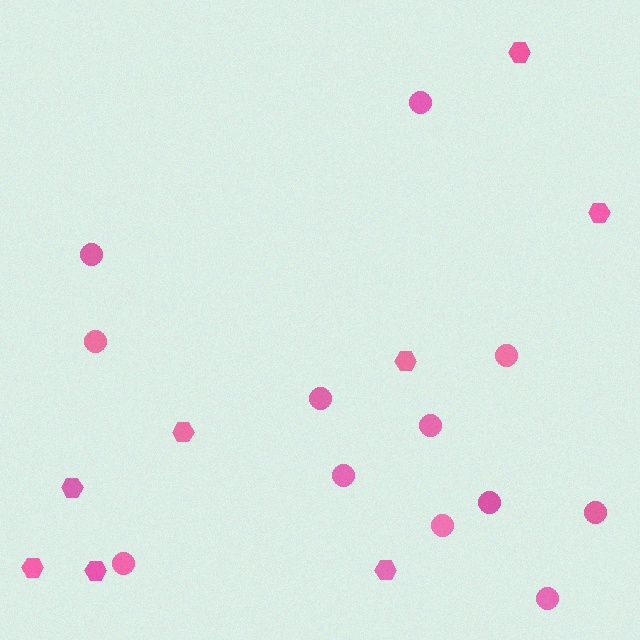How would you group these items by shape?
There are 2 groups: one group of hexagons (8) and one group of circles (12).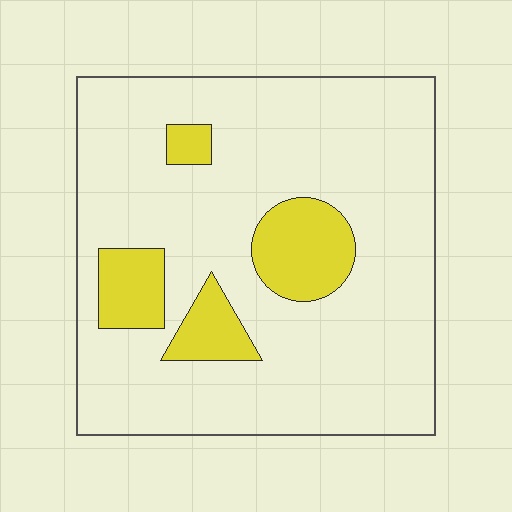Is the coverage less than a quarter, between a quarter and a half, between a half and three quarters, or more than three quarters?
Less than a quarter.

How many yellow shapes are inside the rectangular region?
4.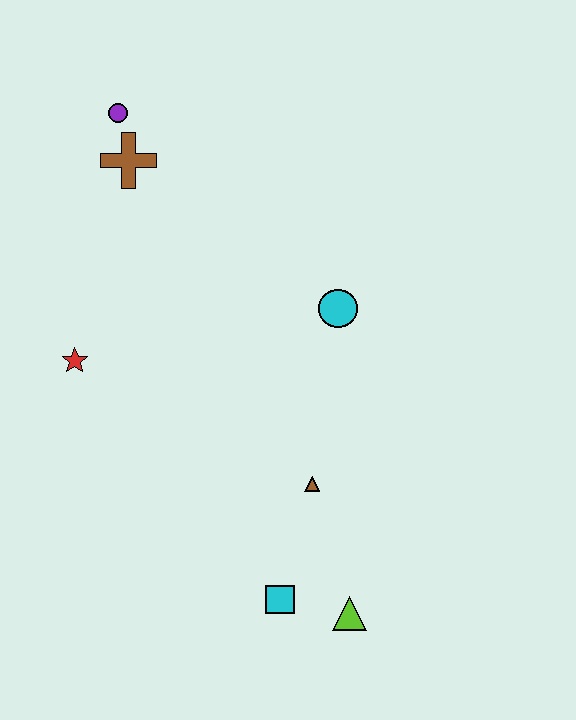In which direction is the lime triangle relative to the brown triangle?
The lime triangle is below the brown triangle.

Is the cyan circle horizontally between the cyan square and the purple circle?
No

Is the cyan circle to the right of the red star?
Yes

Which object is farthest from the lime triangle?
The purple circle is farthest from the lime triangle.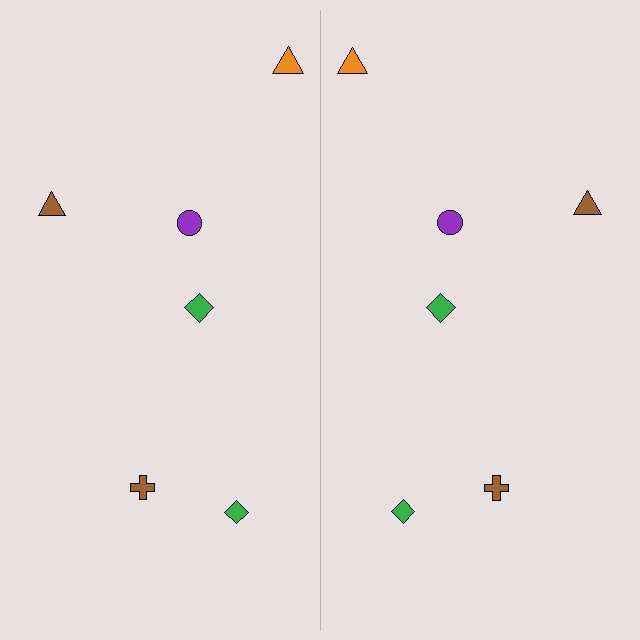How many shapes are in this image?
There are 12 shapes in this image.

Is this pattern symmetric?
Yes, this pattern has bilateral (reflection) symmetry.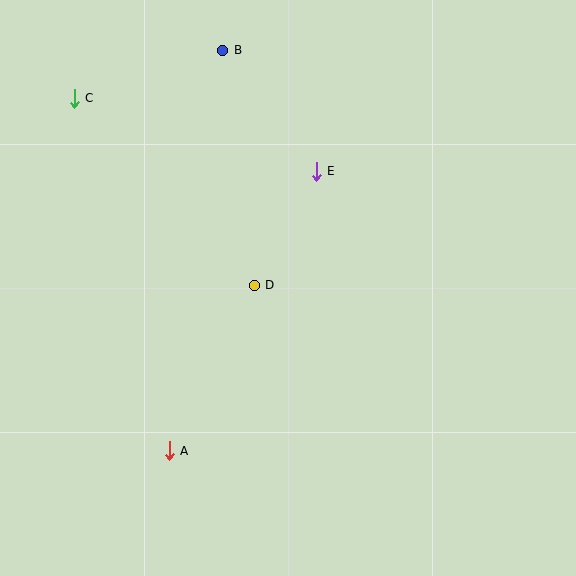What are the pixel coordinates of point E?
Point E is at (316, 171).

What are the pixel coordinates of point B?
Point B is at (223, 50).